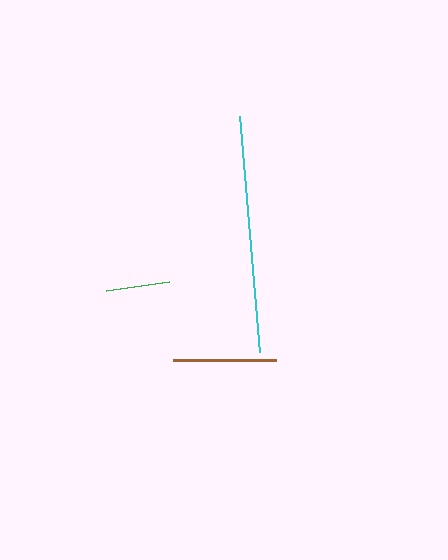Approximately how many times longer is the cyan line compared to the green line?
The cyan line is approximately 3.7 times the length of the green line.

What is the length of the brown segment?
The brown segment is approximately 103 pixels long.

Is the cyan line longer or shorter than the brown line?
The cyan line is longer than the brown line.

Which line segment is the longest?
The cyan line is the longest at approximately 237 pixels.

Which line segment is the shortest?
The green line is the shortest at approximately 64 pixels.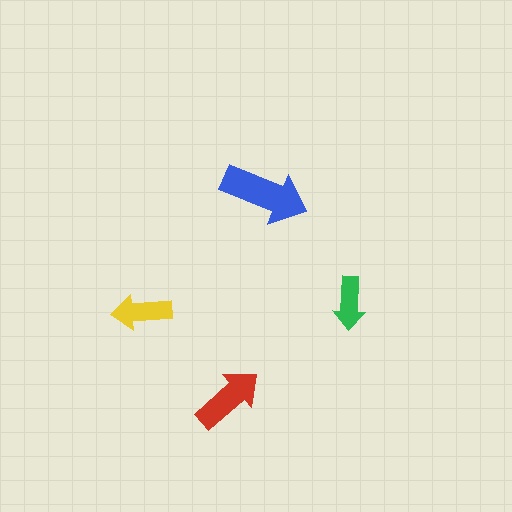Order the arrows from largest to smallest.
the blue one, the red one, the yellow one, the green one.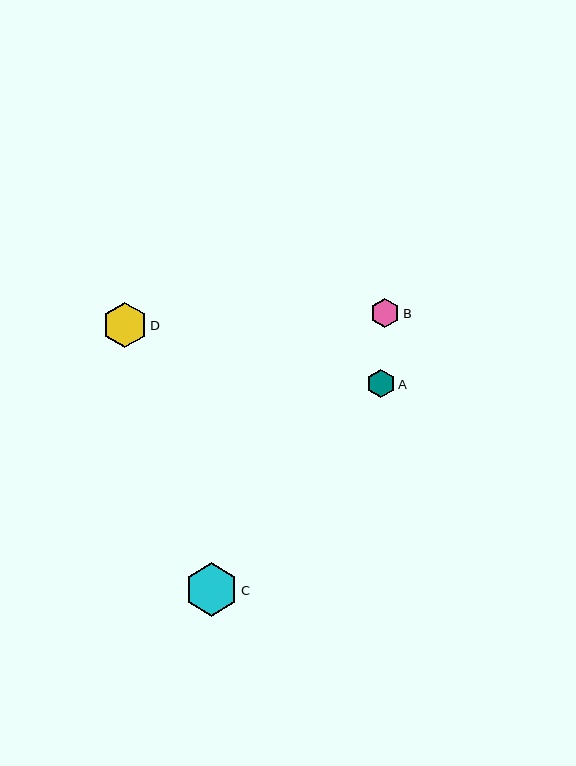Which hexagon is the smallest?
Hexagon A is the smallest with a size of approximately 29 pixels.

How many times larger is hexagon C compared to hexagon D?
Hexagon C is approximately 1.2 times the size of hexagon D.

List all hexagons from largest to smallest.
From largest to smallest: C, D, B, A.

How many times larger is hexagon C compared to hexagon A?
Hexagon C is approximately 1.9 times the size of hexagon A.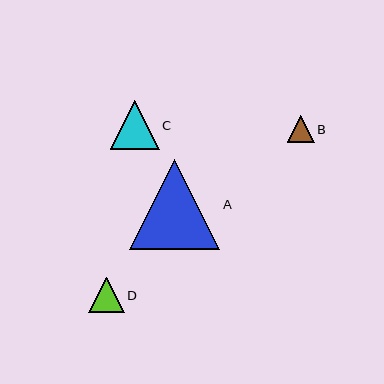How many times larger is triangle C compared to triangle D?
Triangle C is approximately 1.4 times the size of triangle D.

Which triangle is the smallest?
Triangle B is the smallest with a size of approximately 27 pixels.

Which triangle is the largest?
Triangle A is the largest with a size of approximately 90 pixels.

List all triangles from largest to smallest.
From largest to smallest: A, C, D, B.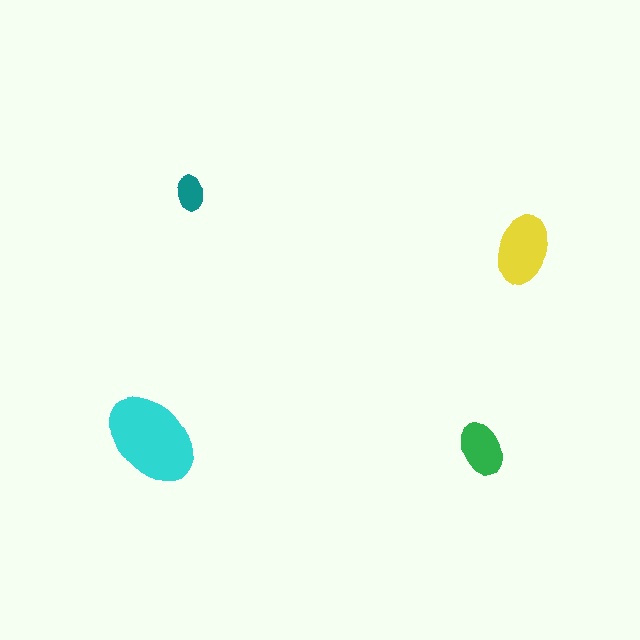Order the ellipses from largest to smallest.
the cyan one, the yellow one, the green one, the teal one.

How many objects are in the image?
There are 4 objects in the image.